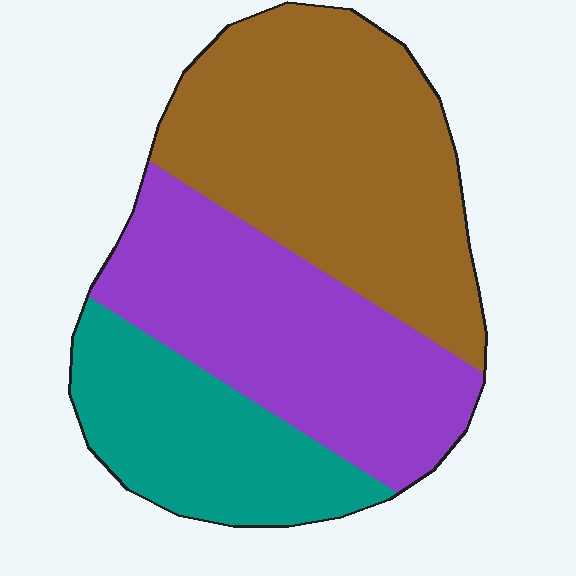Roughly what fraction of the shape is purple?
Purple takes up about one third (1/3) of the shape.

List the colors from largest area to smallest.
From largest to smallest: brown, purple, teal.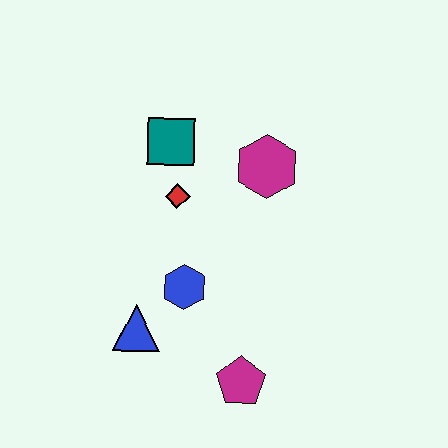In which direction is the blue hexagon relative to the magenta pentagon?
The blue hexagon is above the magenta pentagon.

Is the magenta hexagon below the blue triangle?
No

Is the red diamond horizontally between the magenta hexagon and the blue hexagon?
No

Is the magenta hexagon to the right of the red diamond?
Yes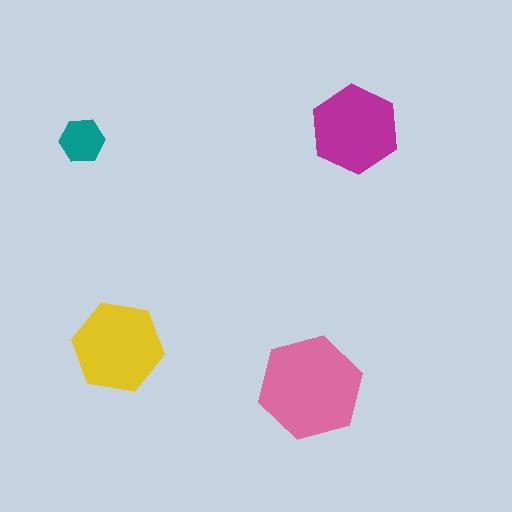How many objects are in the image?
There are 4 objects in the image.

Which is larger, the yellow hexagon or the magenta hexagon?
The yellow one.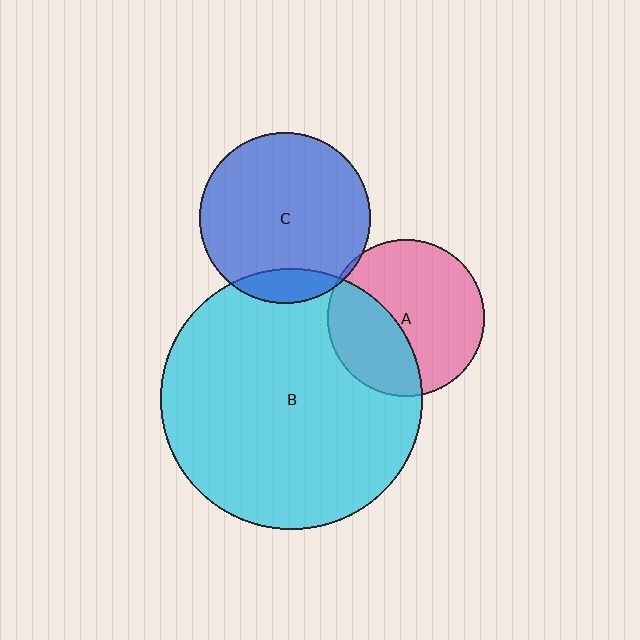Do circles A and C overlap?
Yes.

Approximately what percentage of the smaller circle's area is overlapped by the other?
Approximately 5%.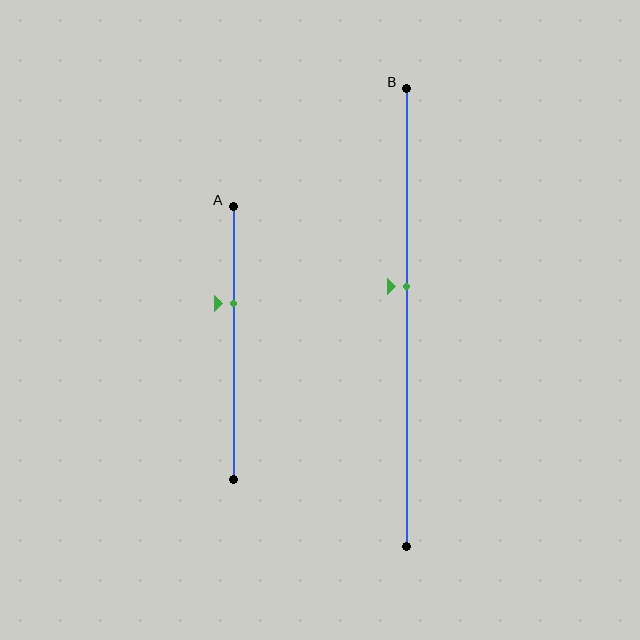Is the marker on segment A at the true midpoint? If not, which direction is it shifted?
No, the marker on segment A is shifted upward by about 15% of the segment length.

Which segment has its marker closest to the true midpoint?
Segment B has its marker closest to the true midpoint.